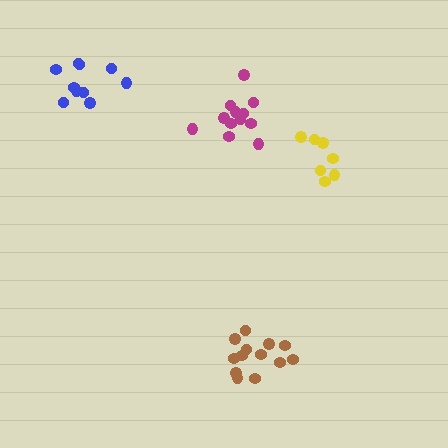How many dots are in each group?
Group 1: 7 dots, Group 2: 12 dots, Group 3: 10 dots, Group 4: 13 dots (42 total).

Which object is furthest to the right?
The yellow cluster is rightmost.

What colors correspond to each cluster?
The clusters are colored: yellow, magenta, blue, brown.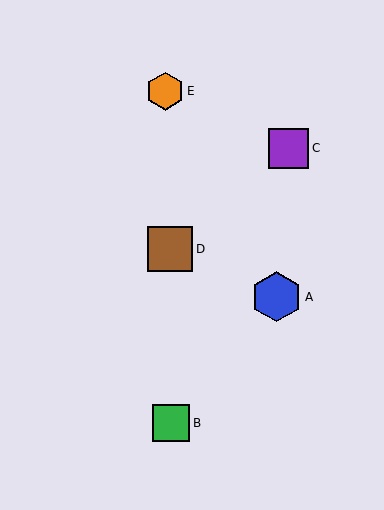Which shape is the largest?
The blue hexagon (labeled A) is the largest.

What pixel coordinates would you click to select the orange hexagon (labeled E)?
Click at (165, 91) to select the orange hexagon E.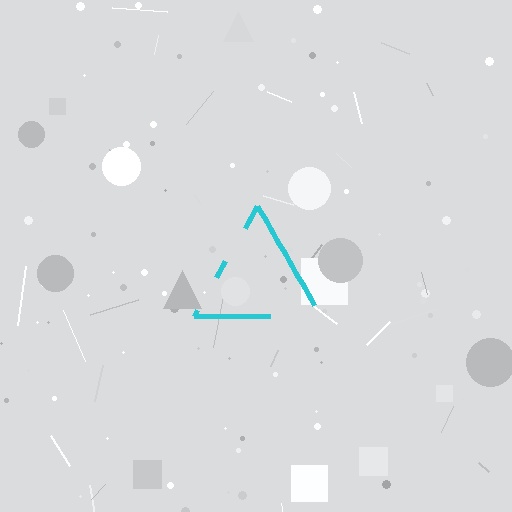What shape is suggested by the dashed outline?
The dashed outline suggests a triangle.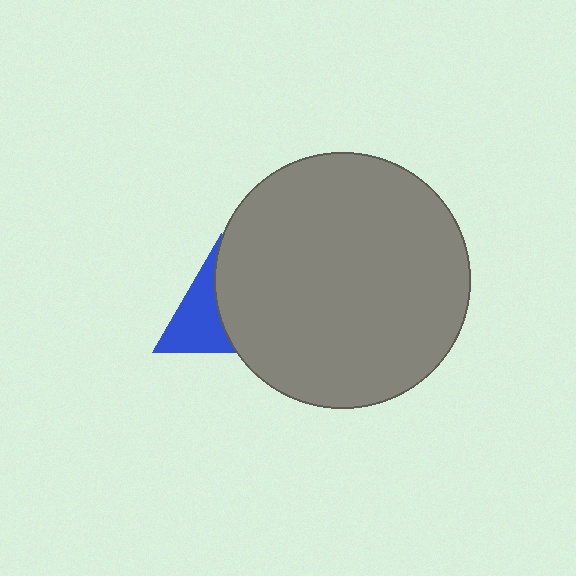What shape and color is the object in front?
The object in front is a gray circle.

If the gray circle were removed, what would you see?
You would see the complete blue triangle.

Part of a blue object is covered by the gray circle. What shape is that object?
It is a triangle.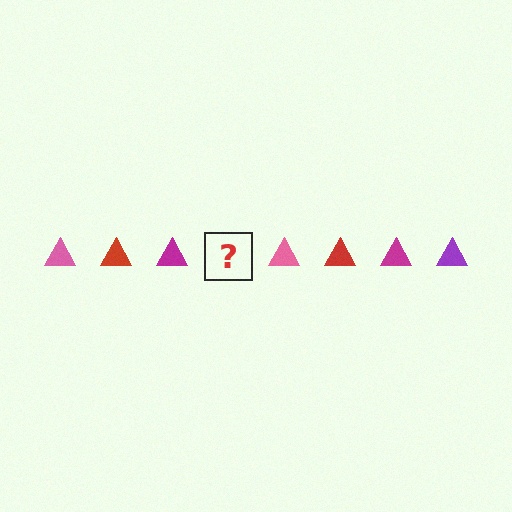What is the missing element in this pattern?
The missing element is a purple triangle.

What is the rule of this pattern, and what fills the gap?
The rule is that the pattern cycles through pink, red, magenta, purple triangles. The gap should be filled with a purple triangle.